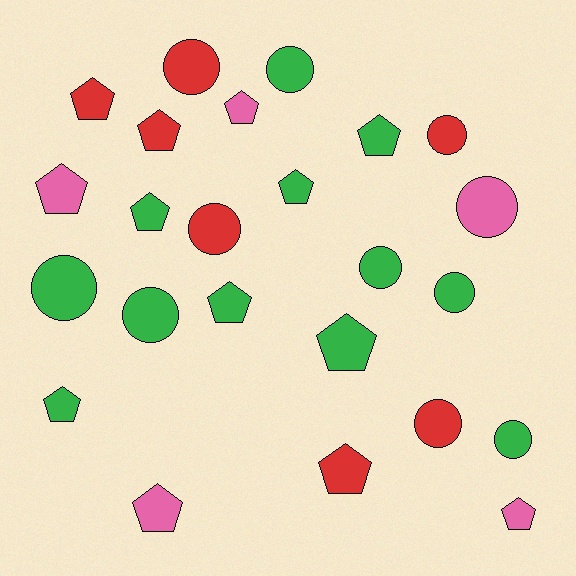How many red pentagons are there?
There are 3 red pentagons.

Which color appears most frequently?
Green, with 12 objects.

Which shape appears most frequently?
Pentagon, with 13 objects.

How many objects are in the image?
There are 24 objects.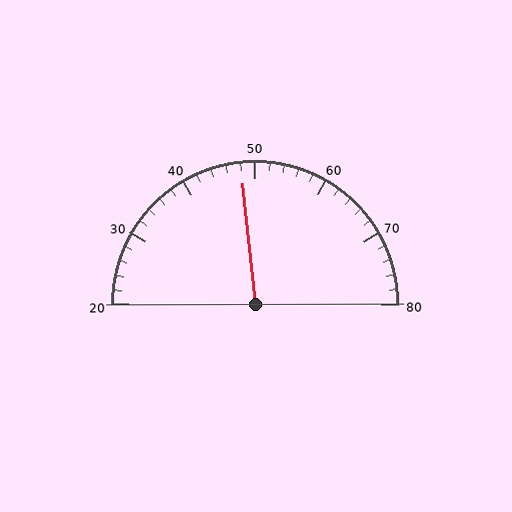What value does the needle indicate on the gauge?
The needle indicates approximately 48.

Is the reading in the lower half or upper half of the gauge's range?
The reading is in the lower half of the range (20 to 80).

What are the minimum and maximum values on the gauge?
The gauge ranges from 20 to 80.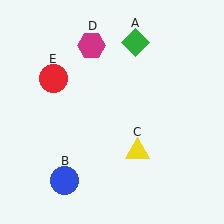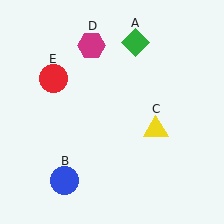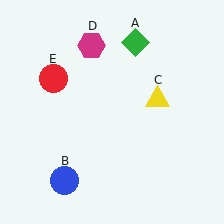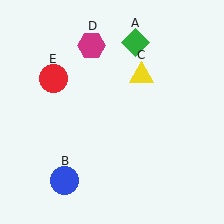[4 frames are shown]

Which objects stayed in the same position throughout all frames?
Green diamond (object A) and blue circle (object B) and magenta hexagon (object D) and red circle (object E) remained stationary.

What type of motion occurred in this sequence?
The yellow triangle (object C) rotated counterclockwise around the center of the scene.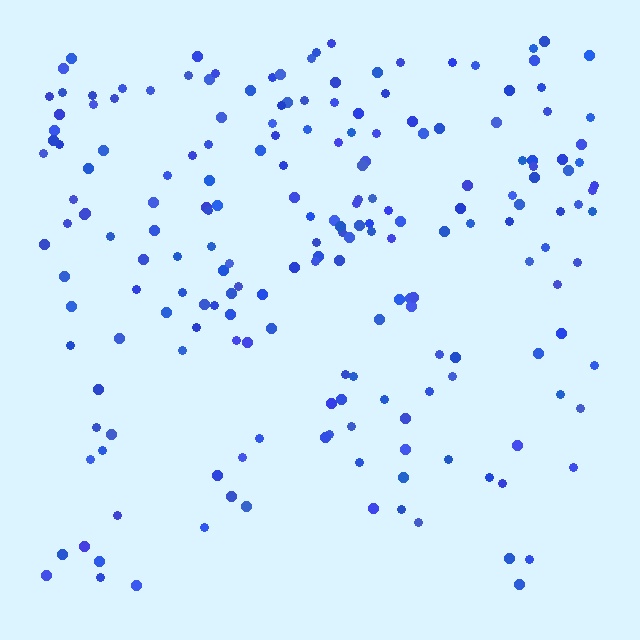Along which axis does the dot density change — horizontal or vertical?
Vertical.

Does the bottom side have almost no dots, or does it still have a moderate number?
Still a moderate number, just noticeably fewer than the top.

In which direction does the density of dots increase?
From bottom to top, with the top side densest.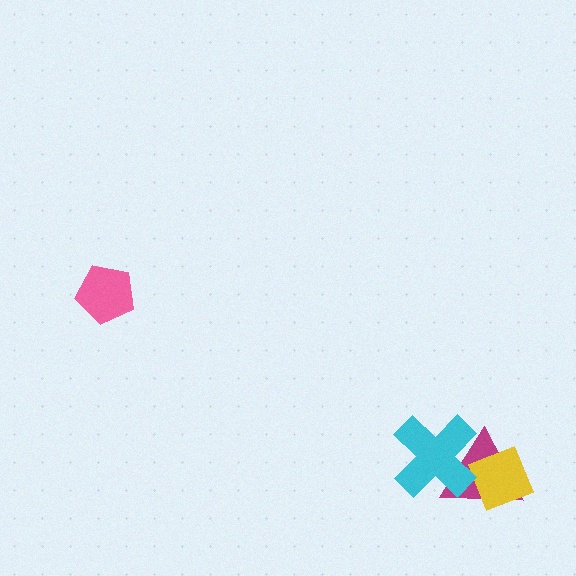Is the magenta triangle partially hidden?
Yes, it is partially covered by another shape.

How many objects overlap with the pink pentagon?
0 objects overlap with the pink pentagon.